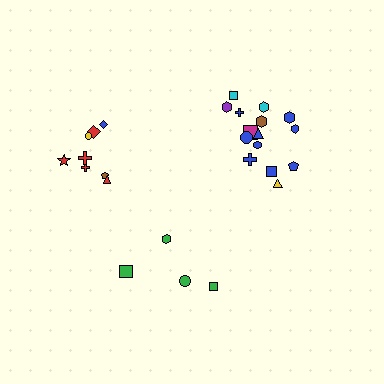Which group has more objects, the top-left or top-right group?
The top-right group.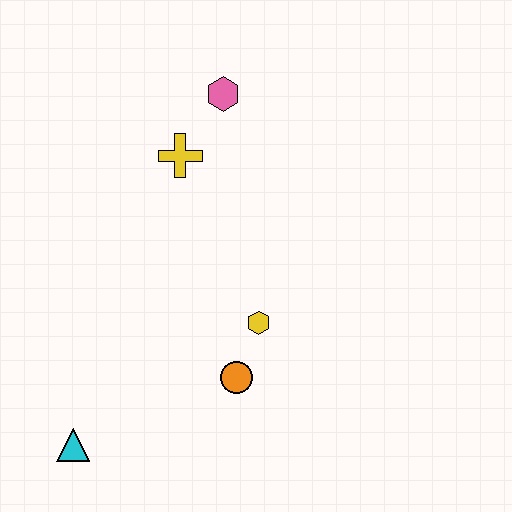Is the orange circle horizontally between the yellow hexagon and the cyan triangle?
Yes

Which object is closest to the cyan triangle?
The orange circle is closest to the cyan triangle.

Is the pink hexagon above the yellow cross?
Yes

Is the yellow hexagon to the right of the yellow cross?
Yes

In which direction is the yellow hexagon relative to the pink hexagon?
The yellow hexagon is below the pink hexagon.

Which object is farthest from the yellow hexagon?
The pink hexagon is farthest from the yellow hexagon.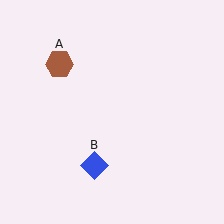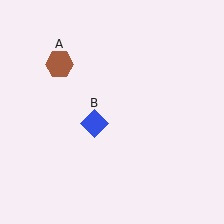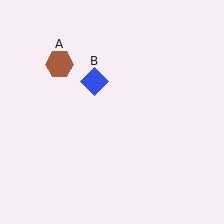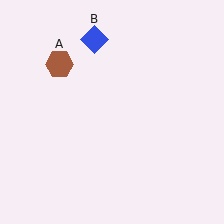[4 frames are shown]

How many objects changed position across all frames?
1 object changed position: blue diamond (object B).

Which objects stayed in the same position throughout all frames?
Brown hexagon (object A) remained stationary.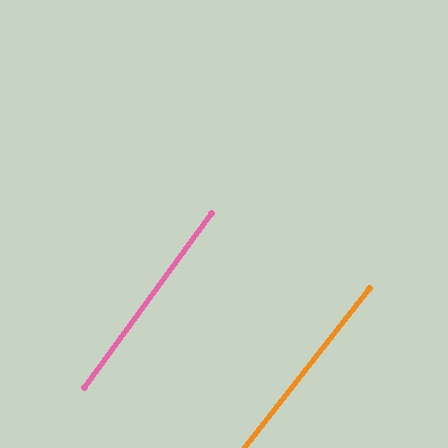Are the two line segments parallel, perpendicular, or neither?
Parallel — their directions differ by only 2.0°.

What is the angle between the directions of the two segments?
Approximately 2 degrees.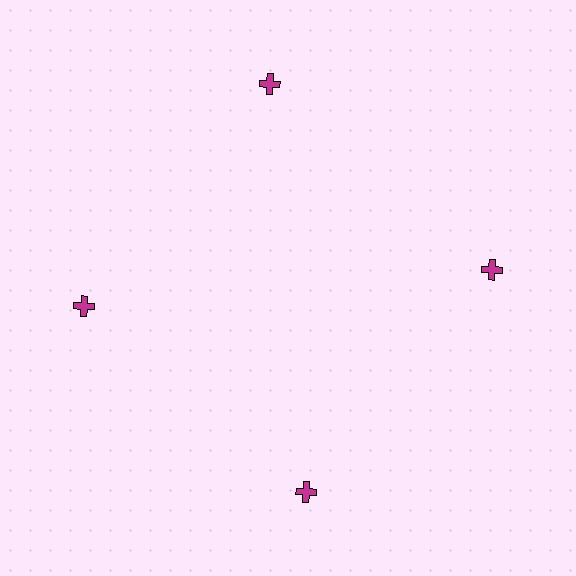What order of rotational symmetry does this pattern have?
This pattern has 4-fold rotational symmetry.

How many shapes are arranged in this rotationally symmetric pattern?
There are 4 shapes, arranged in 4 groups of 1.